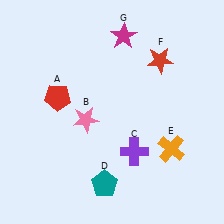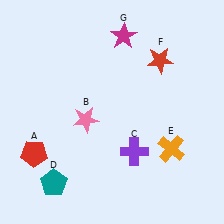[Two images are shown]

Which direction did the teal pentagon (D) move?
The teal pentagon (D) moved left.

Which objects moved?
The objects that moved are: the red pentagon (A), the teal pentagon (D).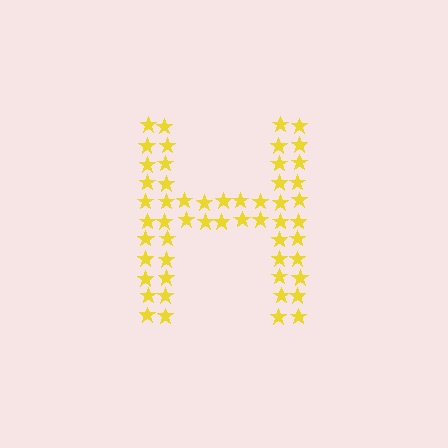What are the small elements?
The small elements are stars.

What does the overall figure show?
The overall figure shows the letter H.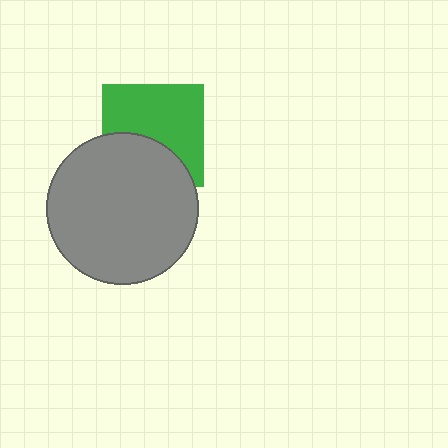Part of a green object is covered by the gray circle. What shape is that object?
It is a square.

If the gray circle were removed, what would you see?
You would see the complete green square.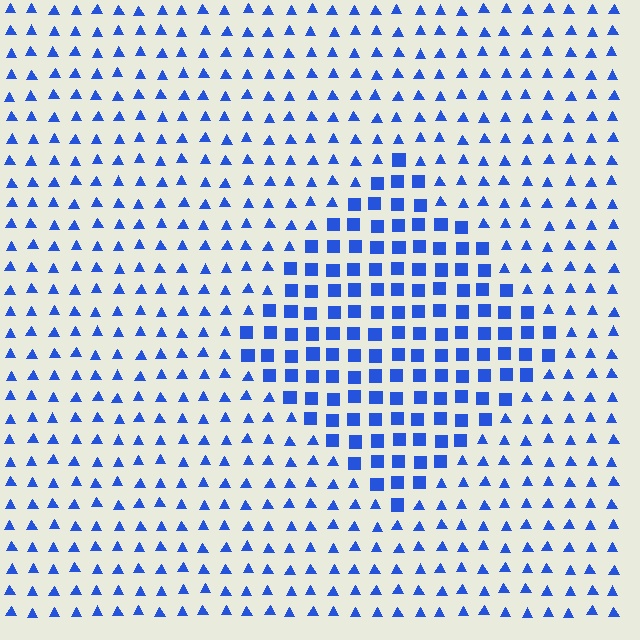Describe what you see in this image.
The image is filled with small blue elements arranged in a uniform grid. A diamond-shaped region contains squares, while the surrounding area contains triangles. The boundary is defined purely by the change in element shape.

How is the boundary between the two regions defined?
The boundary is defined by a change in element shape: squares inside vs. triangles outside. All elements share the same color and spacing.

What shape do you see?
I see a diamond.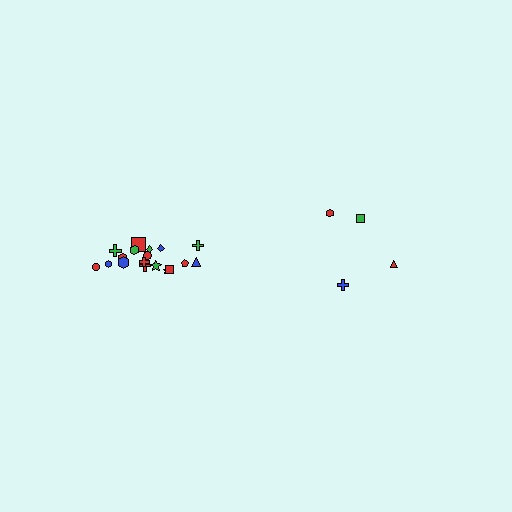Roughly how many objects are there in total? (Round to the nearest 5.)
Roughly 20 objects in total.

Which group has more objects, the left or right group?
The left group.